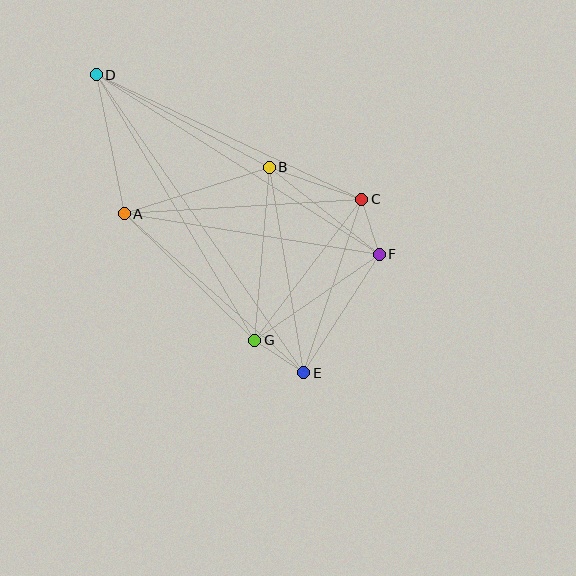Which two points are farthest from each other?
Points D and E are farthest from each other.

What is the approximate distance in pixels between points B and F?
The distance between B and F is approximately 140 pixels.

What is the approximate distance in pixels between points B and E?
The distance between B and E is approximately 208 pixels.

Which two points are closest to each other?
Points C and F are closest to each other.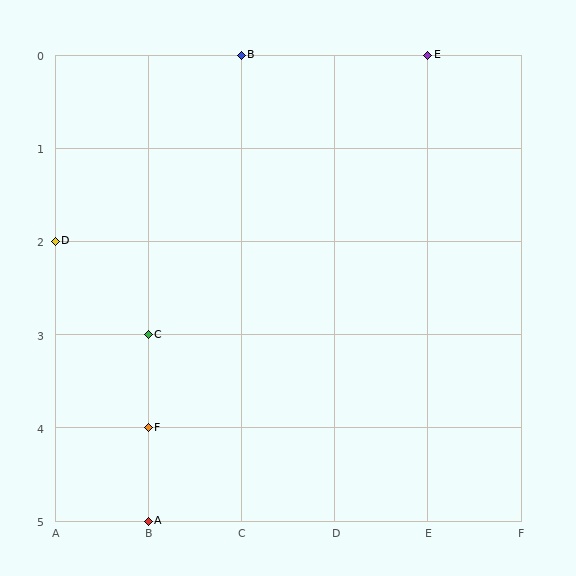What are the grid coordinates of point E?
Point E is at grid coordinates (E, 0).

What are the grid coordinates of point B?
Point B is at grid coordinates (C, 0).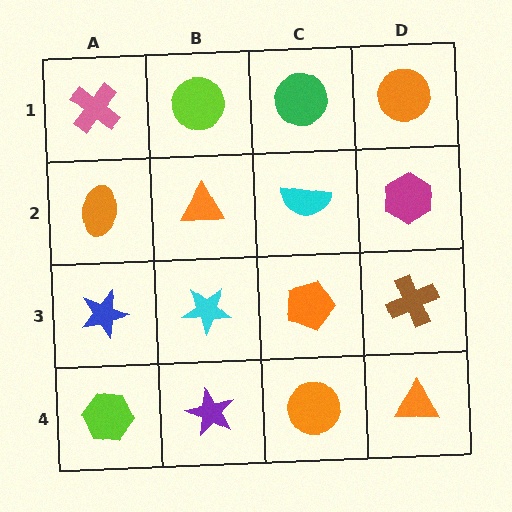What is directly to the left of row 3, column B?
A blue star.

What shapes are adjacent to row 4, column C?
An orange pentagon (row 3, column C), a purple star (row 4, column B), an orange triangle (row 4, column D).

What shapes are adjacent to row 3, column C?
A cyan semicircle (row 2, column C), an orange circle (row 4, column C), a cyan star (row 3, column B), a brown cross (row 3, column D).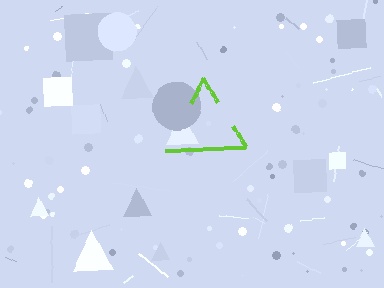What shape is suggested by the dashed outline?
The dashed outline suggests a triangle.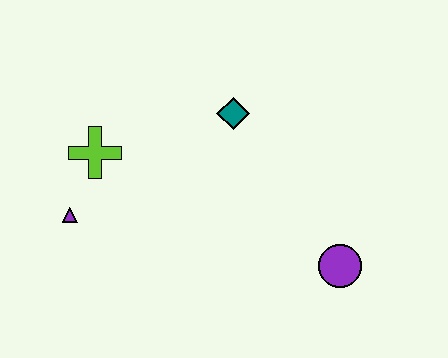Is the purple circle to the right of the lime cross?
Yes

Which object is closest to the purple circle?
The teal diamond is closest to the purple circle.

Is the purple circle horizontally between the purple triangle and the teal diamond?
No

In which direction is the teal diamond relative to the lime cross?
The teal diamond is to the right of the lime cross.